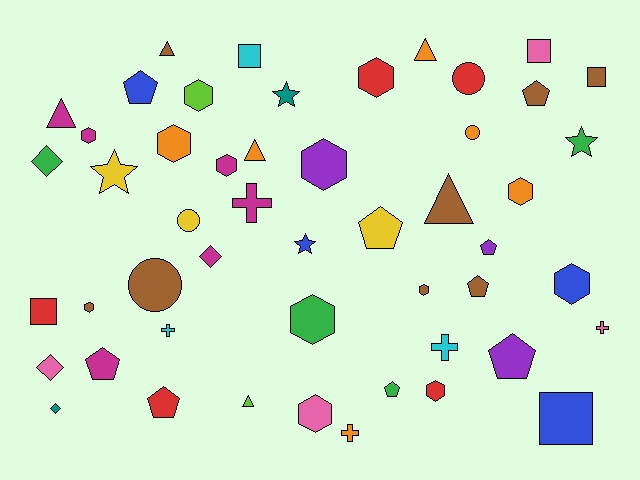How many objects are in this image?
There are 50 objects.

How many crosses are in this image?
There are 5 crosses.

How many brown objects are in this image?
There are 8 brown objects.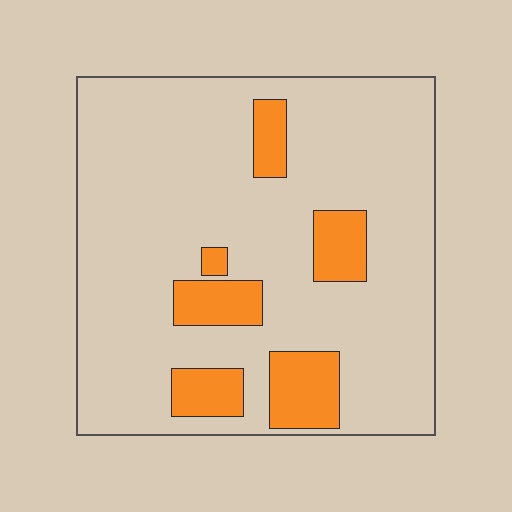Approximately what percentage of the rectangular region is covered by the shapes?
Approximately 15%.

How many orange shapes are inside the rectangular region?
6.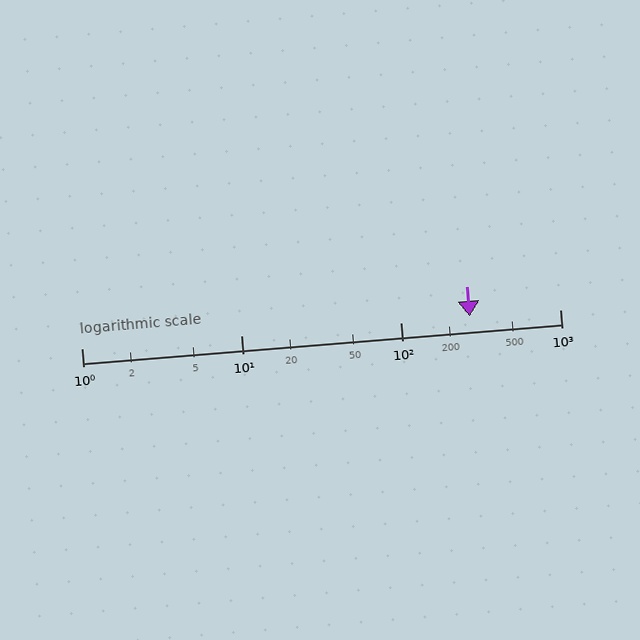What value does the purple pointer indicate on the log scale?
The pointer indicates approximately 270.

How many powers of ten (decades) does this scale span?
The scale spans 3 decades, from 1 to 1000.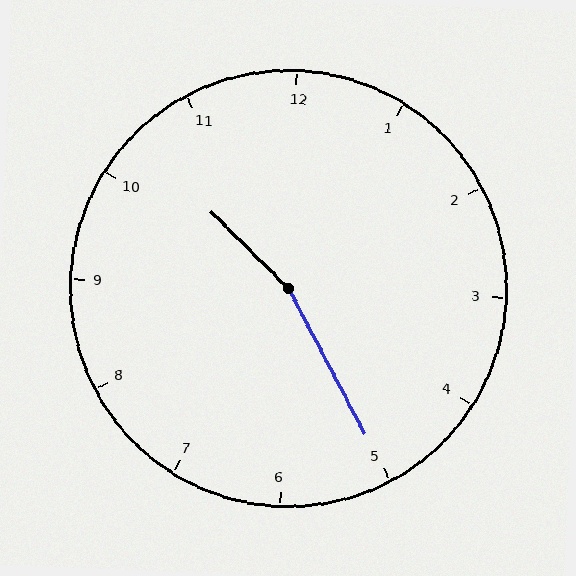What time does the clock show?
10:25.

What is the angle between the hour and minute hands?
Approximately 162 degrees.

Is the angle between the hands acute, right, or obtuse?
It is obtuse.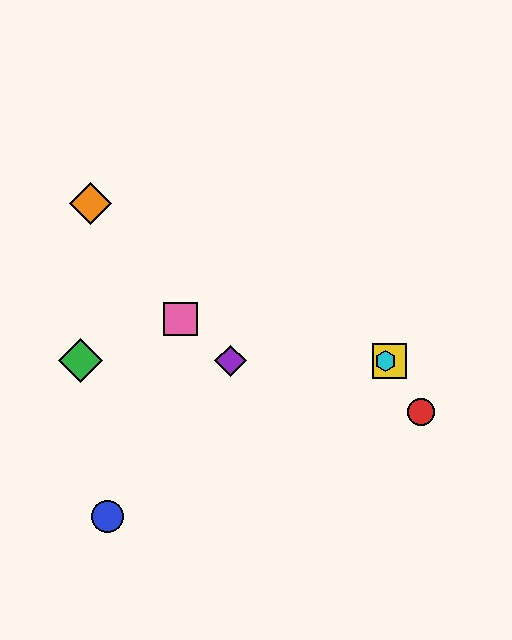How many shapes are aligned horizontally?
4 shapes (the green diamond, the yellow square, the purple diamond, the cyan hexagon) are aligned horizontally.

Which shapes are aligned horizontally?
The green diamond, the yellow square, the purple diamond, the cyan hexagon are aligned horizontally.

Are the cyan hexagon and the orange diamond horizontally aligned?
No, the cyan hexagon is at y≈361 and the orange diamond is at y≈203.